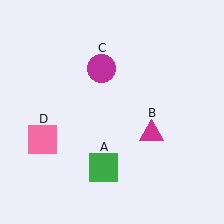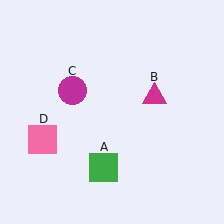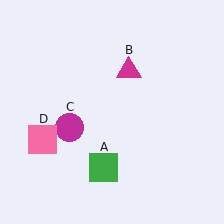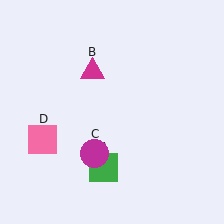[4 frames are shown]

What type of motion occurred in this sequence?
The magenta triangle (object B), magenta circle (object C) rotated counterclockwise around the center of the scene.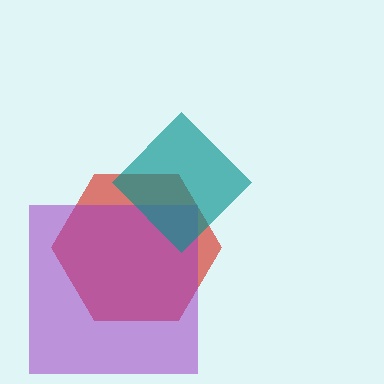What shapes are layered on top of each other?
The layered shapes are: a red hexagon, a purple square, a teal diamond.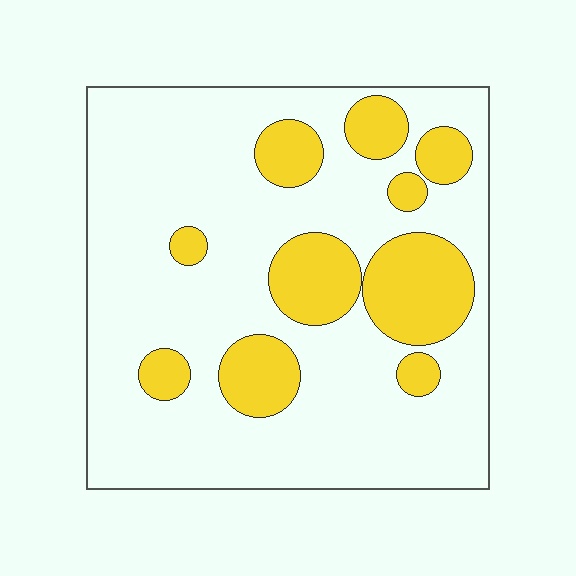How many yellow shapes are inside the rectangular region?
10.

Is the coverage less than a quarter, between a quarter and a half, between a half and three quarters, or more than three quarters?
Less than a quarter.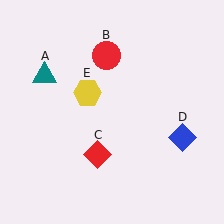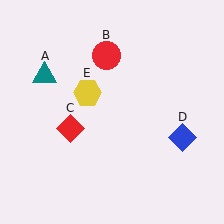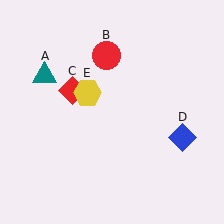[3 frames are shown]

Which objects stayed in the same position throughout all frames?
Teal triangle (object A) and red circle (object B) and blue diamond (object D) and yellow hexagon (object E) remained stationary.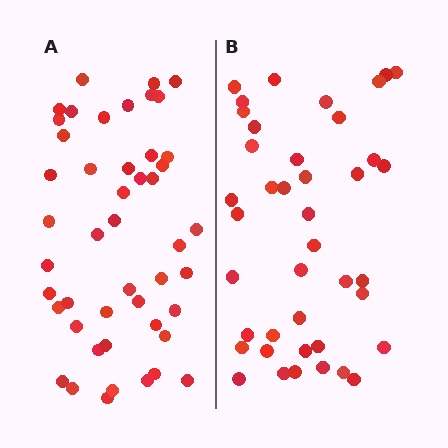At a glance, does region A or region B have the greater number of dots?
Region A (the left region) has more dots.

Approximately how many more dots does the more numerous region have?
Region A has about 6 more dots than region B.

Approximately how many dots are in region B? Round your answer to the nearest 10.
About 40 dots. (The exact count is 41, which rounds to 40.)